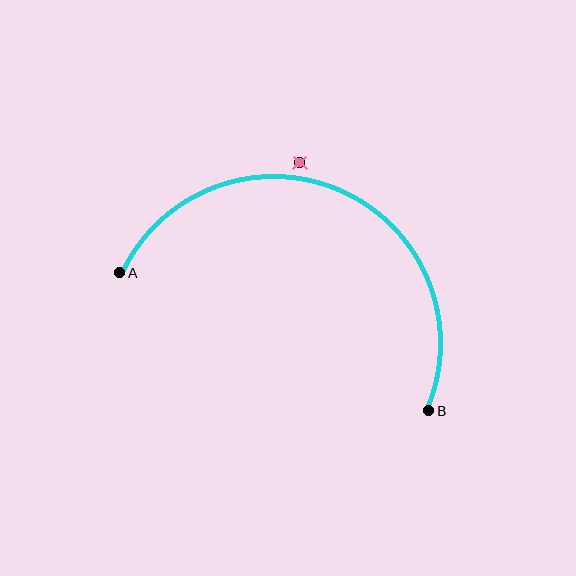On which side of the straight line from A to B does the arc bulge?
The arc bulges above the straight line connecting A and B.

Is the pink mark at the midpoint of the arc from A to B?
No — the pink mark does not lie on the arc at all. It sits slightly outside the curve.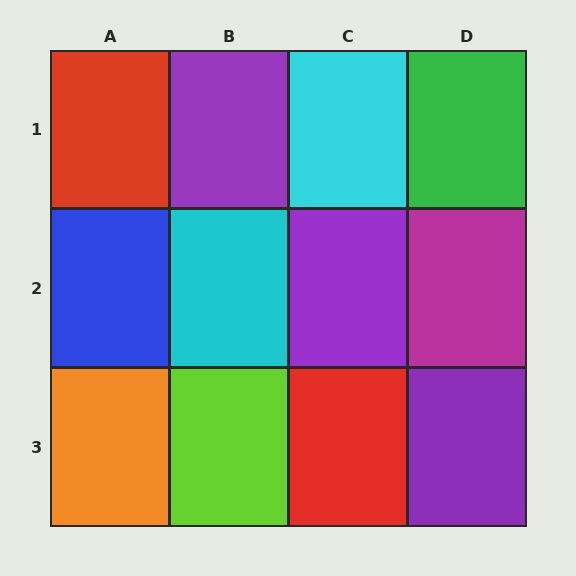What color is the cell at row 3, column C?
Red.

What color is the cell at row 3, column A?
Orange.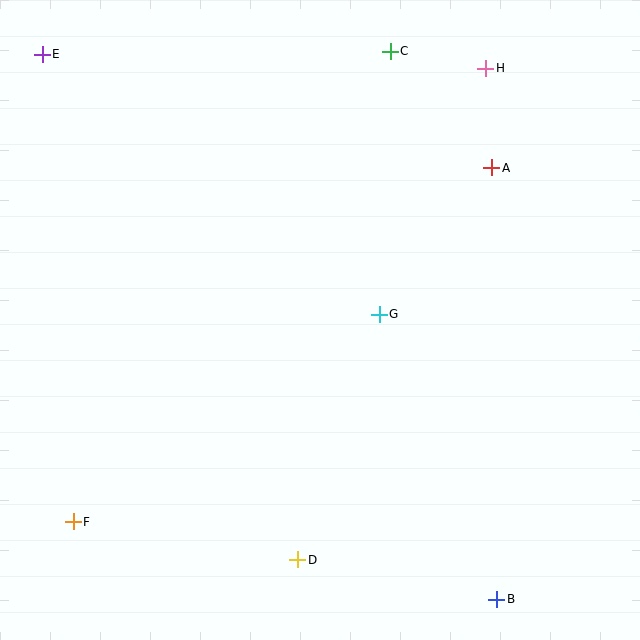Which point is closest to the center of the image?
Point G at (379, 315) is closest to the center.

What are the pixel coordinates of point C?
Point C is at (390, 51).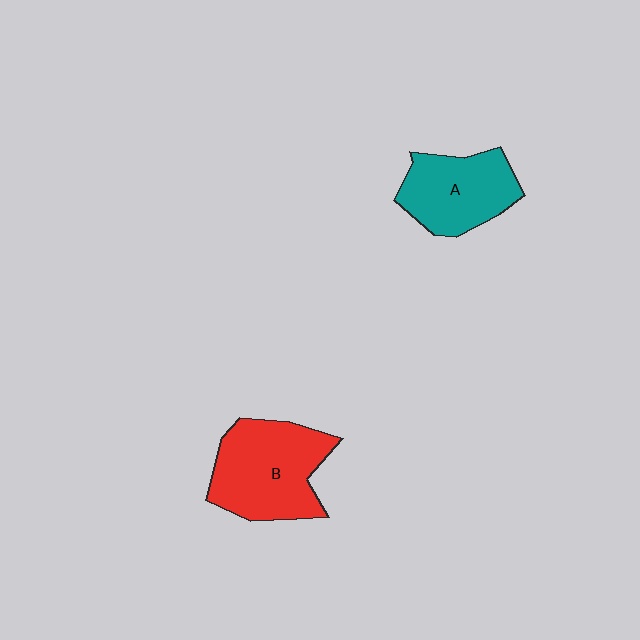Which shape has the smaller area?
Shape A (teal).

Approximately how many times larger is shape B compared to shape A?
Approximately 1.3 times.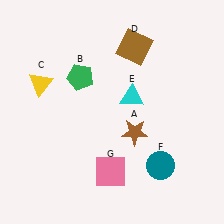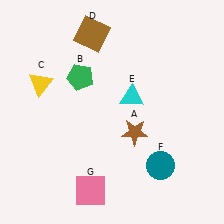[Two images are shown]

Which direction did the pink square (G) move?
The pink square (G) moved left.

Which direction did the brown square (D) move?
The brown square (D) moved left.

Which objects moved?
The objects that moved are: the brown square (D), the pink square (G).